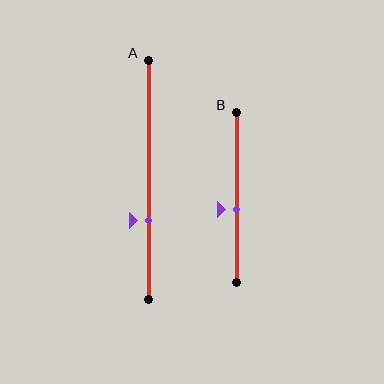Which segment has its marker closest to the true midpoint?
Segment B has its marker closest to the true midpoint.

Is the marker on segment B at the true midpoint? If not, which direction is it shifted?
No, the marker on segment B is shifted downward by about 7% of the segment length.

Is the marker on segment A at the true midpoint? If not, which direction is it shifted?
No, the marker on segment A is shifted downward by about 17% of the segment length.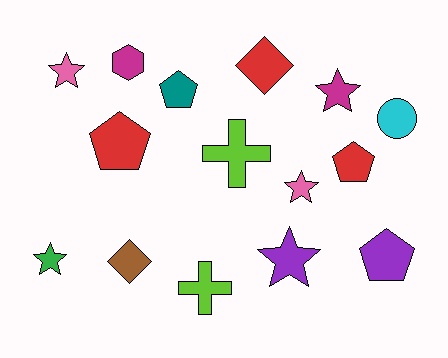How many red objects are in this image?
There are 3 red objects.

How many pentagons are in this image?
There are 4 pentagons.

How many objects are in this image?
There are 15 objects.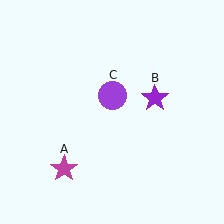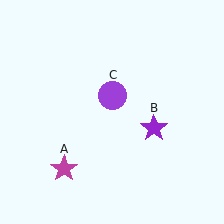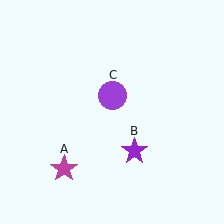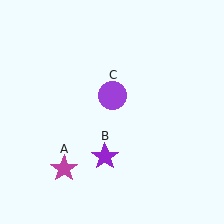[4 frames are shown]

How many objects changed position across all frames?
1 object changed position: purple star (object B).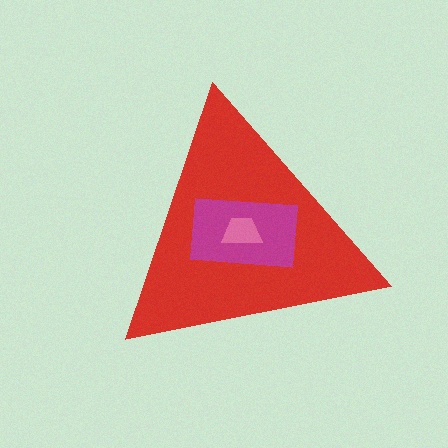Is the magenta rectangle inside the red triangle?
Yes.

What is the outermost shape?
The red triangle.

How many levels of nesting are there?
3.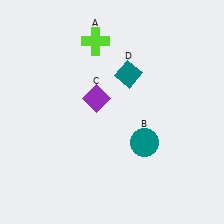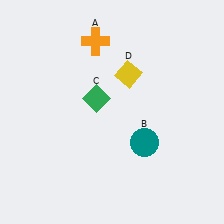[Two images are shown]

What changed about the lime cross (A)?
In Image 1, A is lime. In Image 2, it changed to orange.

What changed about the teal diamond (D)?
In Image 1, D is teal. In Image 2, it changed to yellow.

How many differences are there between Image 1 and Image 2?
There are 3 differences between the two images.